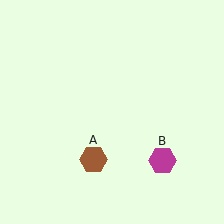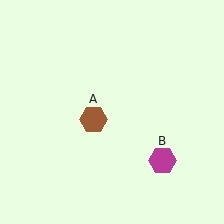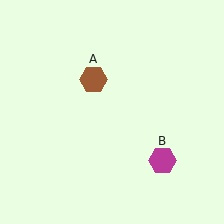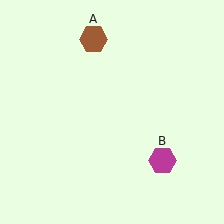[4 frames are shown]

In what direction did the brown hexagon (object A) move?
The brown hexagon (object A) moved up.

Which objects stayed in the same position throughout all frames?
Magenta hexagon (object B) remained stationary.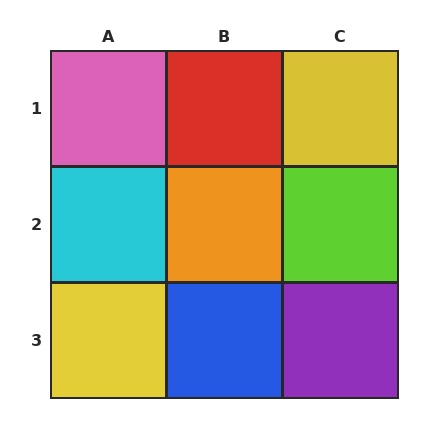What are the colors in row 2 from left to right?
Cyan, orange, lime.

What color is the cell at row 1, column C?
Yellow.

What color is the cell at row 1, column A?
Pink.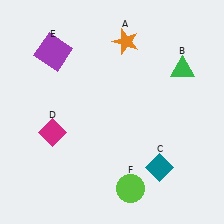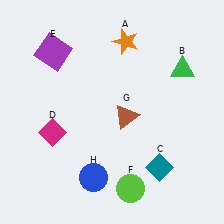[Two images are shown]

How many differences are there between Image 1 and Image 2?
There are 2 differences between the two images.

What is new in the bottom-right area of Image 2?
A brown triangle (G) was added in the bottom-right area of Image 2.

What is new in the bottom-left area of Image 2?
A blue circle (H) was added in the bottom-left area of Image 2.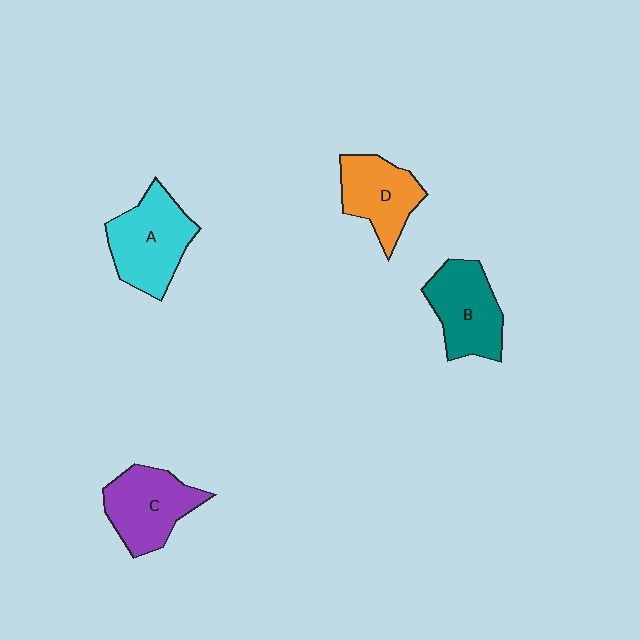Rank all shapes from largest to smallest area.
From largest to smallest: A (cyan), C (purple), B (teal), D (orange).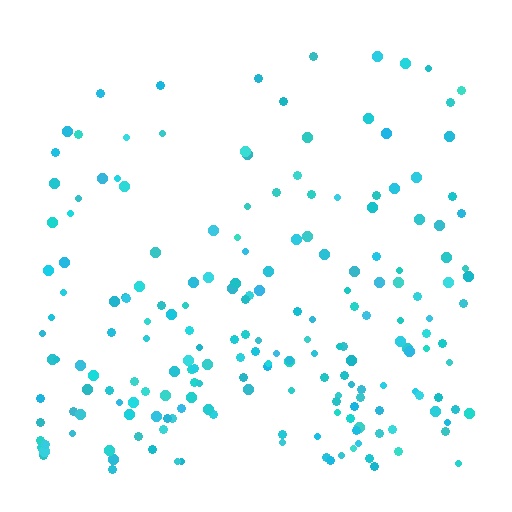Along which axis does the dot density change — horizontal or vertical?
Vertical.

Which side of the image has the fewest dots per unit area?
The top.